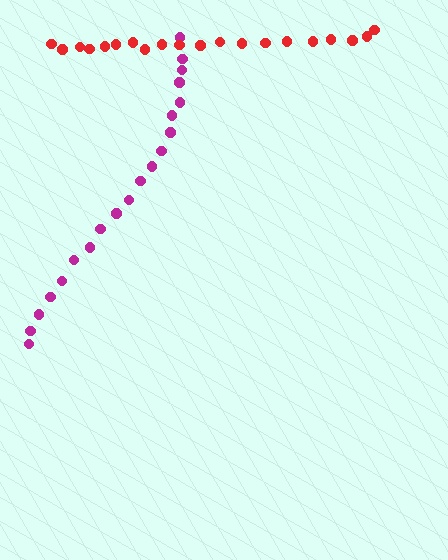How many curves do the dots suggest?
There are 2 distinct paths.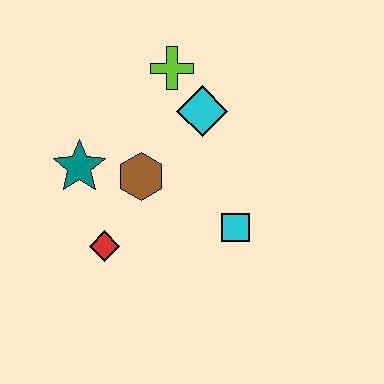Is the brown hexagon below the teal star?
Yes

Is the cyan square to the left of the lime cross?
No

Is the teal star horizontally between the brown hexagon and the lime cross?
No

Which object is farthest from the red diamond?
The lime cross is farthest from the red diamond.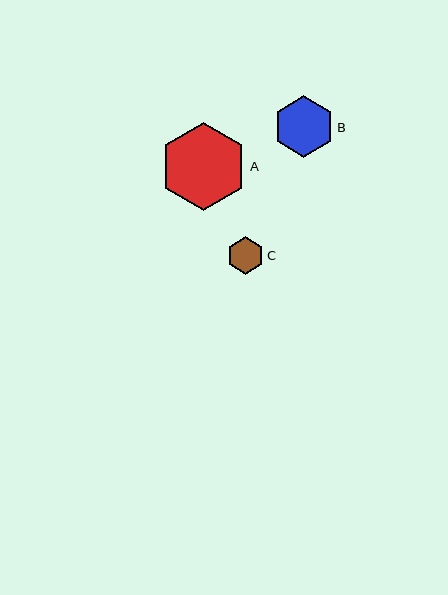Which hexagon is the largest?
Hexagon A is the largest with a size of approximately 87 pixels.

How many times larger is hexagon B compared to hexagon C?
Hexagon B is approximately 1.6 times the size of hexagon C.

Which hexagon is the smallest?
Hexagon C is the smallest with a size of approximately 37 pixels.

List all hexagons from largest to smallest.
From largest to smallest: A, B, C.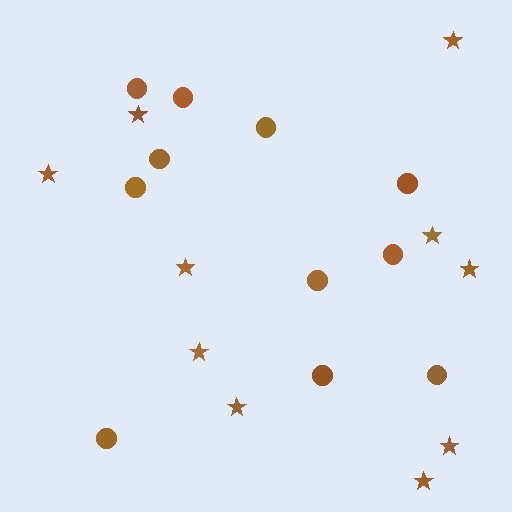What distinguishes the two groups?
There are 2 groups: one group of circles (11) and one group of stars (10).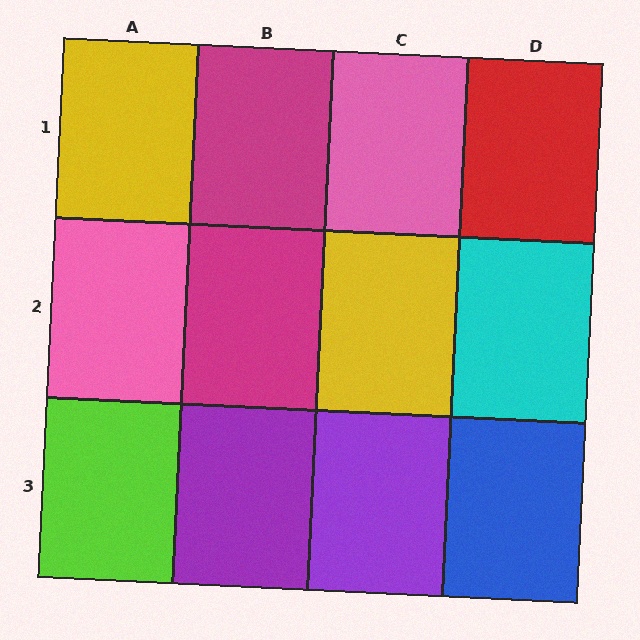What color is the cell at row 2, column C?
Yellow.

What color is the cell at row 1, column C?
Pink.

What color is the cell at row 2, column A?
Pink.